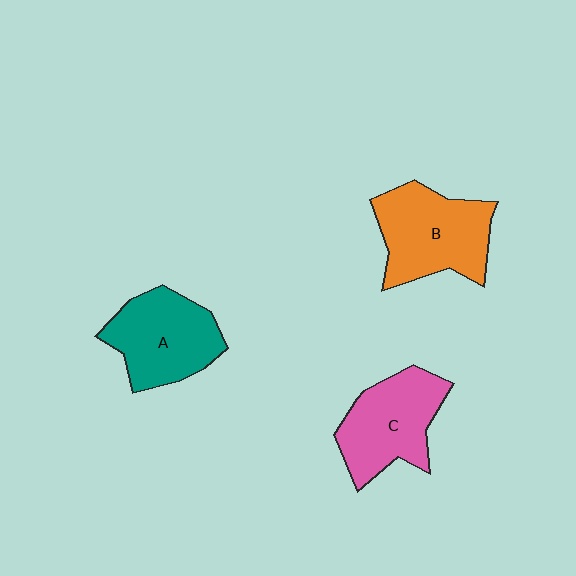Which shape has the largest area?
Shape B (orange).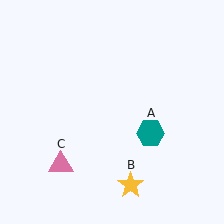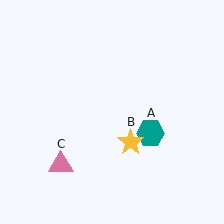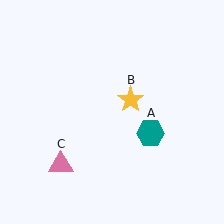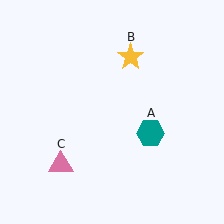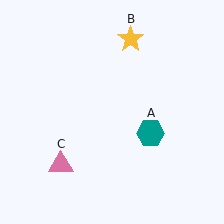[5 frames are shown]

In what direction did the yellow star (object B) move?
The yellow star (object B) moved up.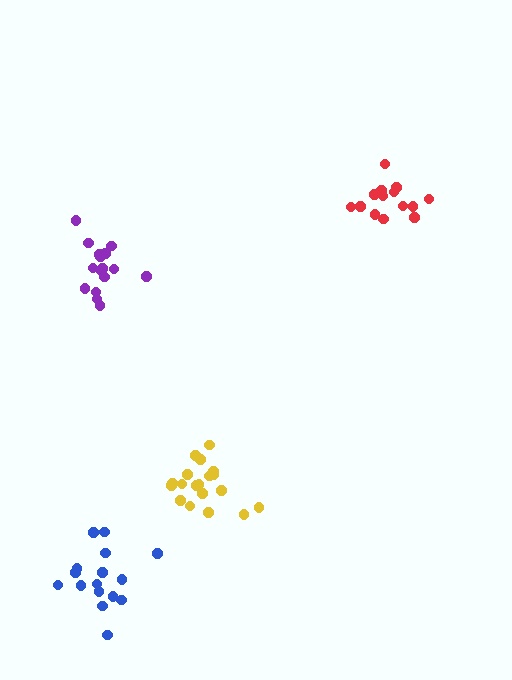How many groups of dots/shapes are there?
There are 4 groups.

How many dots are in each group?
Group 1: 16 dots, Group 2: 14 dots, Group 3: 16 dots, Group 4: 20 dots (66 total).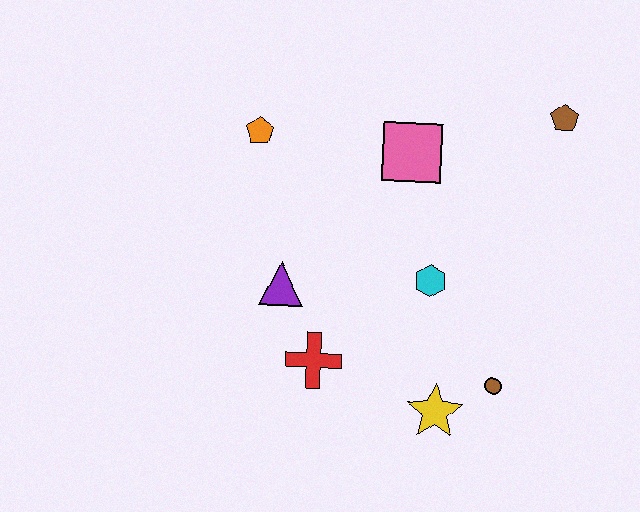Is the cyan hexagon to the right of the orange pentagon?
Yes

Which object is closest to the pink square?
The cyan hexagon is closest to the pink square.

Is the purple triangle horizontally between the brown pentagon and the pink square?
No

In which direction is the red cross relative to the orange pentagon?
The red cross is below the orange pentagon.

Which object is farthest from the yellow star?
The orange pentagon is farthest from the yellow star.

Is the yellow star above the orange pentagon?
No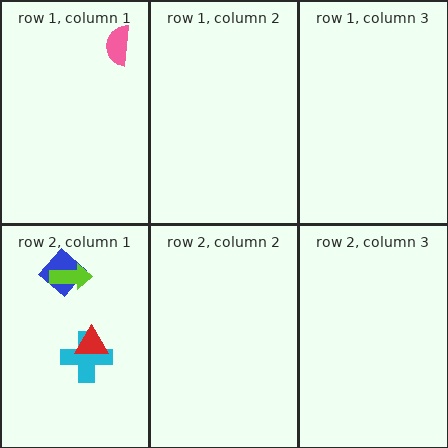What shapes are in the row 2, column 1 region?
The cyan cross, the blue diamond, the red triangle, the lime arrow.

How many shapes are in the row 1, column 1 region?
1.